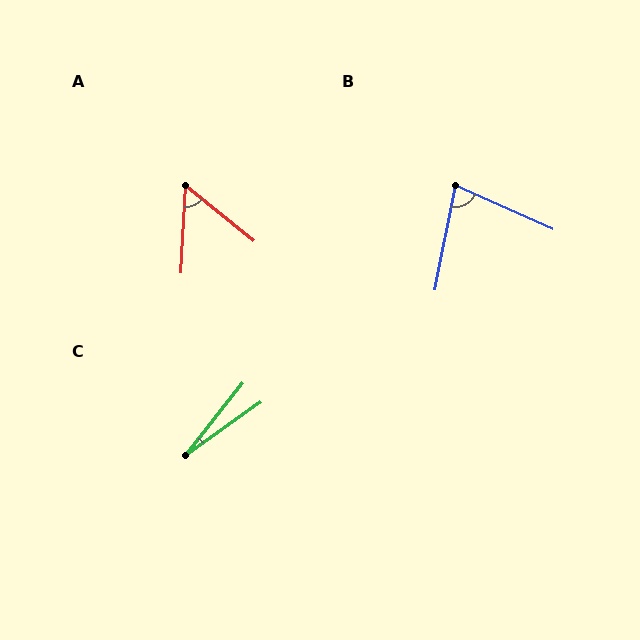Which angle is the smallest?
C, at approximately 16 degrees.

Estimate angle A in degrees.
Approximately 54 degrees.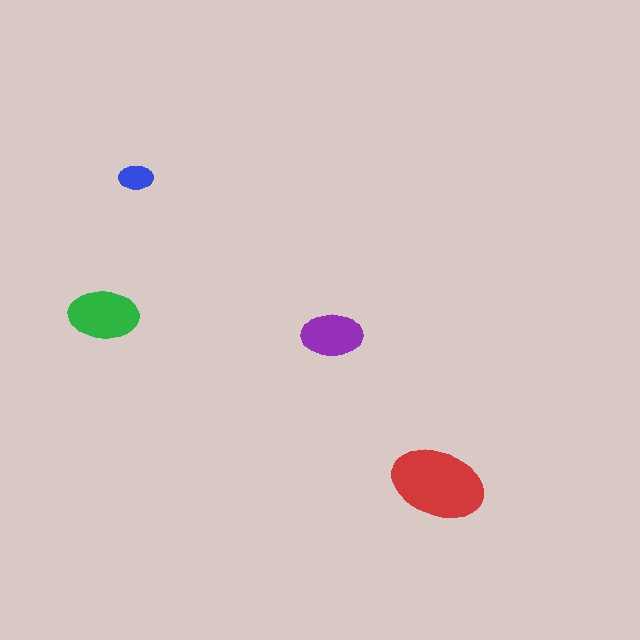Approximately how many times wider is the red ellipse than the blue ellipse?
About 2.5 times wider.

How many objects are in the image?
There are 4 objects in the image.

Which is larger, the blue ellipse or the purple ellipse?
The purple one.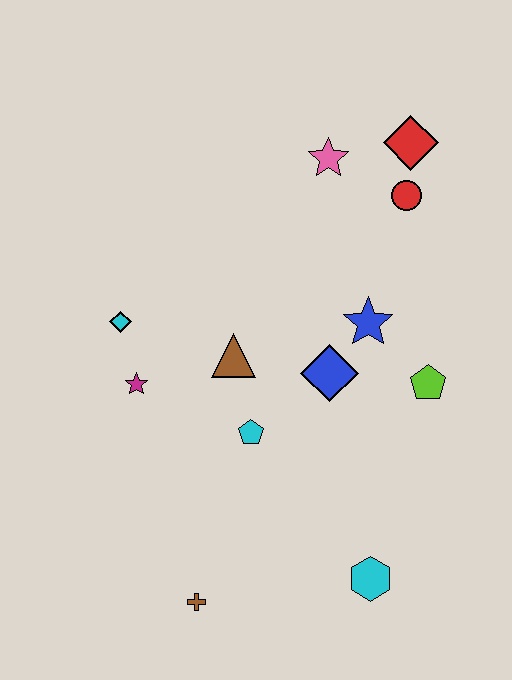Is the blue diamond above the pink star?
No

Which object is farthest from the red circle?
The brown cross is farthest from the red circle.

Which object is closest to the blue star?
The blue diamond is closest to the blue star.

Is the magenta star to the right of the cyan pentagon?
No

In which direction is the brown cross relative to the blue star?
The brown cross is below the blue star.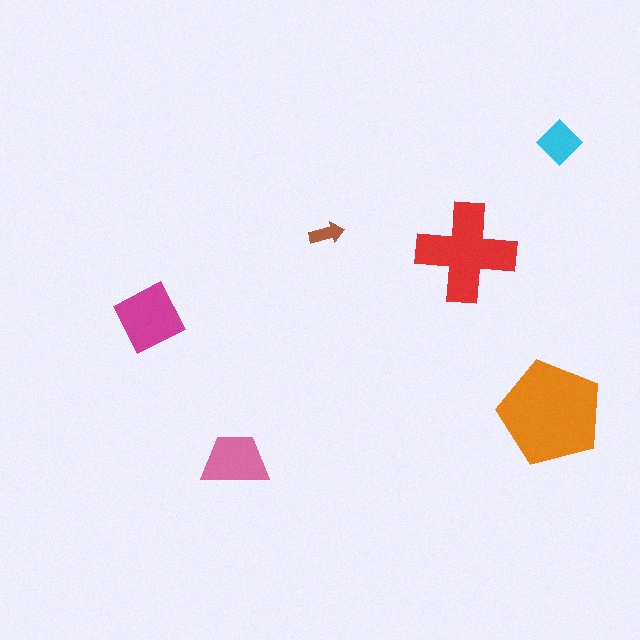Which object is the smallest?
The brown arrow.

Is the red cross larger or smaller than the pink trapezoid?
Larger.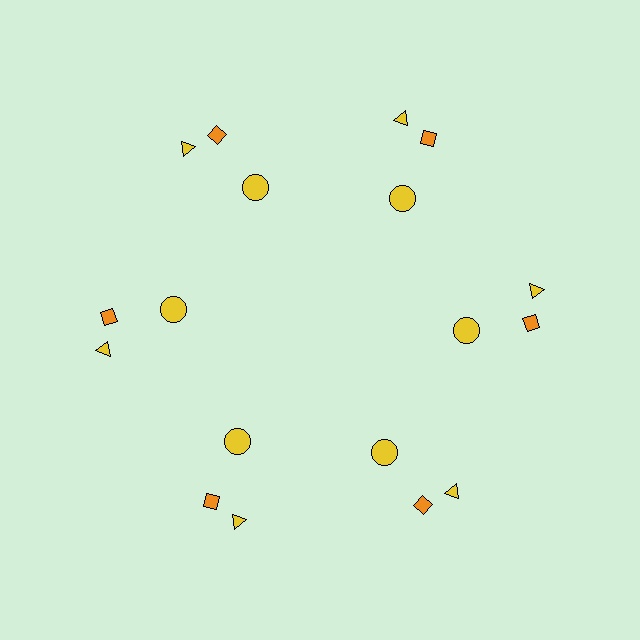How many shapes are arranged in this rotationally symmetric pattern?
There are 18 shapes, arranged in 6 groups of 3.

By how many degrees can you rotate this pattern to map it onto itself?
The pattern maps onto itself every 60 degrees of rotation.